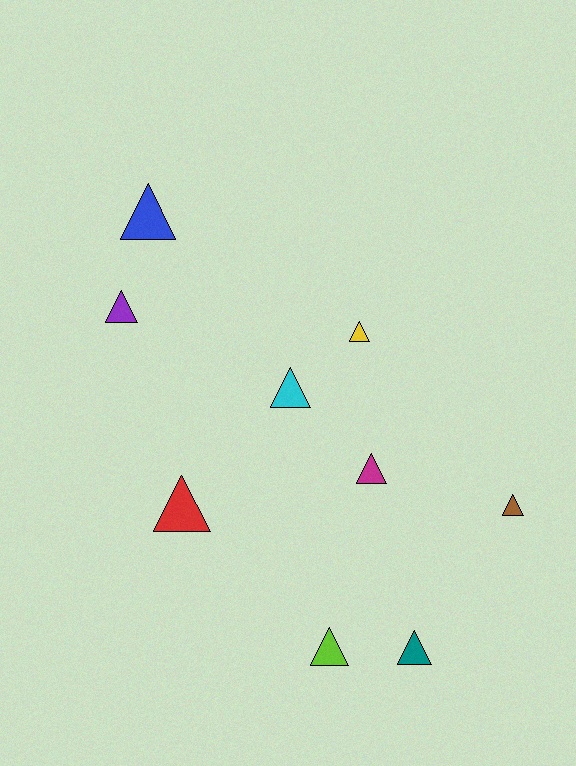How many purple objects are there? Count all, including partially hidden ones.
There is 1 purple object.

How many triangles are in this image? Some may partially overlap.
There are 9 triangles.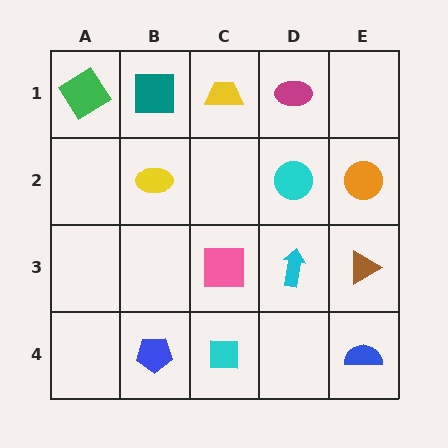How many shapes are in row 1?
4 shapes.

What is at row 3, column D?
A cyan arrow.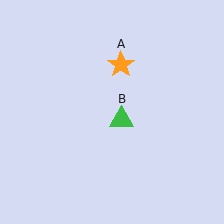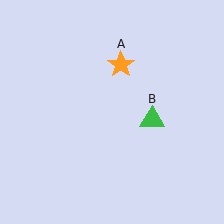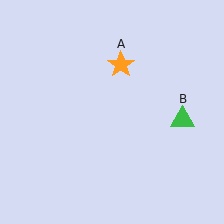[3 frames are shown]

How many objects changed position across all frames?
1 object changed position: green triangle (object B).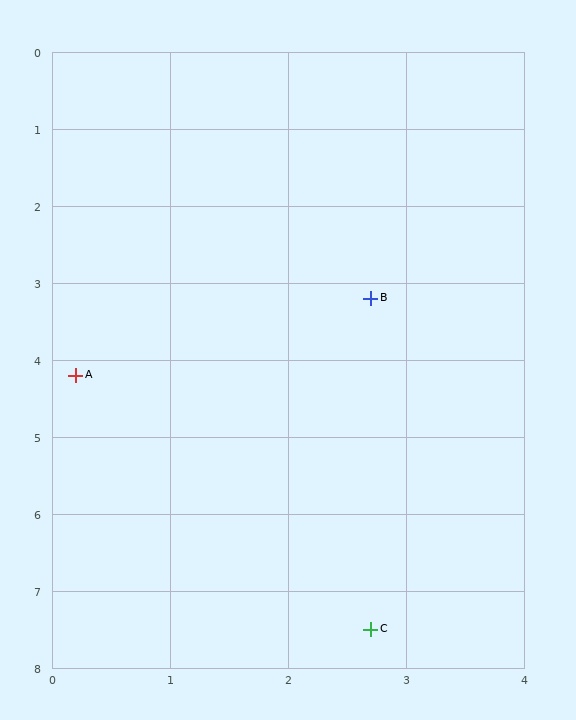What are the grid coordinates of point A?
Point A is at approximately (0.2, 4.2).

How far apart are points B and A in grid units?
Points B and A are about 2.7 grid units apart.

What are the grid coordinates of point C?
Point C is at approximately (2.7, 7.5).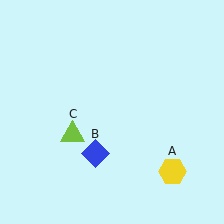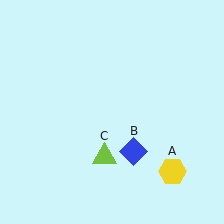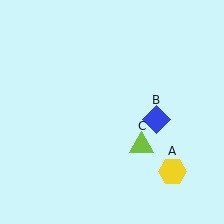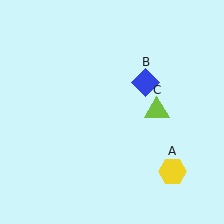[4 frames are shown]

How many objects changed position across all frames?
2 objects changed position: blue diamond (object B), lime triangle (object C).